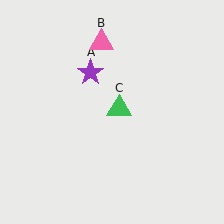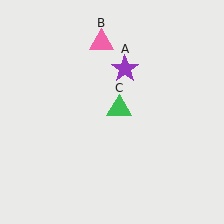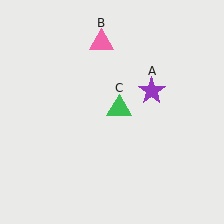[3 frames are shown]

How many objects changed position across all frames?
1 object changed position: purple star (object A).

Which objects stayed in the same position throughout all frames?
Pink triangle (object B) and green triangle (object C) remained stationary.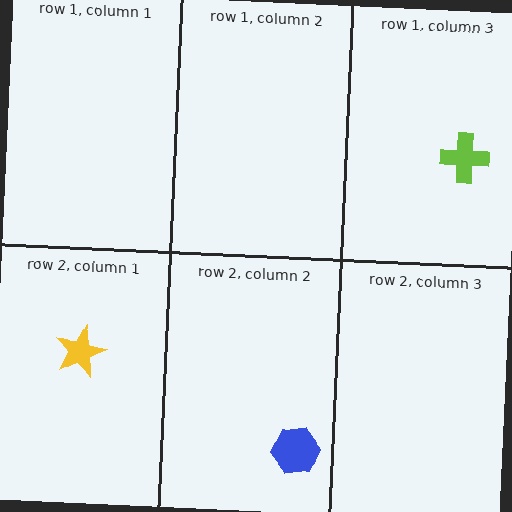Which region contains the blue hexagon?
The row 2, column 2 region.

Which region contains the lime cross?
The row 1, column 3 region.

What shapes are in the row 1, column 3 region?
The lime cross.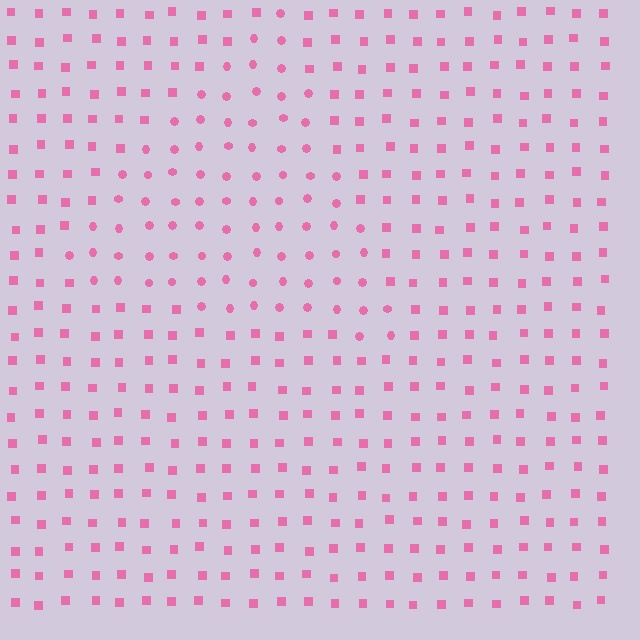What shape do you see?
I see a triangle.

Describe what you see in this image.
The image is filled with small pink elements arranged in a uniform grid. A triangle-shaped region contains circles, while the surrounding area contains squares. The boundary is defined purely by the change in element shape.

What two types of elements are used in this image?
The image uses circles inside the triangle region and squares outside it.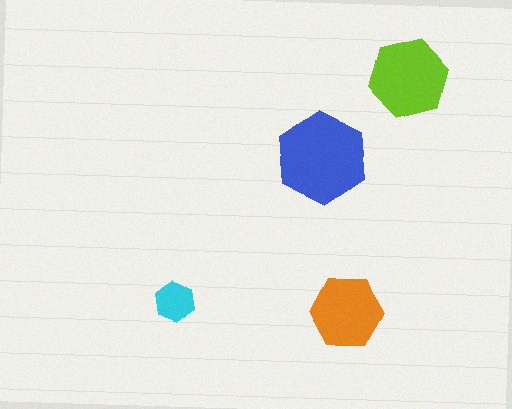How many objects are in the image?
There are 4 objects in the image.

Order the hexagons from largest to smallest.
the blue one, the lime one, the orange one, the cyan one.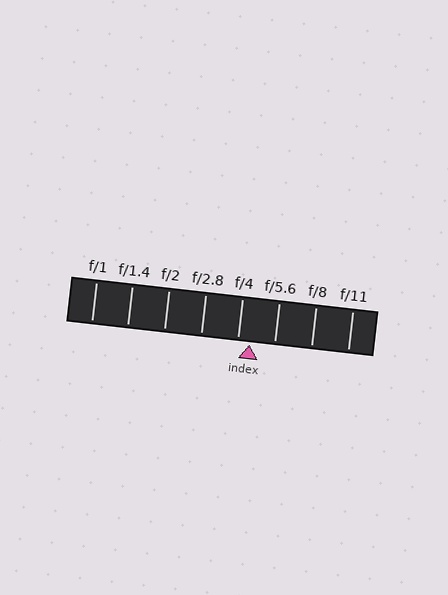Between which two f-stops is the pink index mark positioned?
The index mark is between f/4 and f/5.6.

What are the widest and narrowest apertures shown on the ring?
The widest aperture shown is f/1 and the narrowest is f/11.